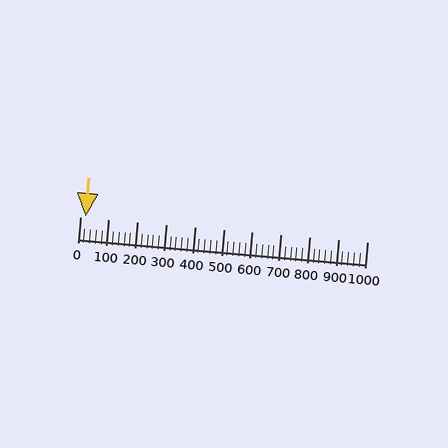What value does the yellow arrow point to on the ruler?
The yellow arrow points to approximately 20.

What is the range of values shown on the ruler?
The ruler shows values from 0 to 1000.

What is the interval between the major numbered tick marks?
The major tick marks are spaced 100 units apart.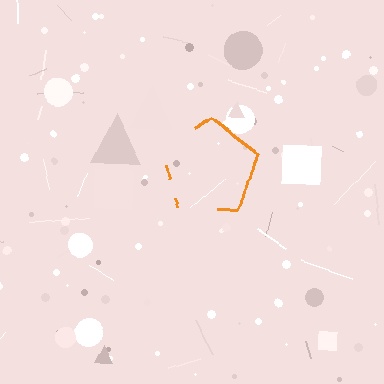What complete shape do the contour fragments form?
The contour fragments form a pentagon.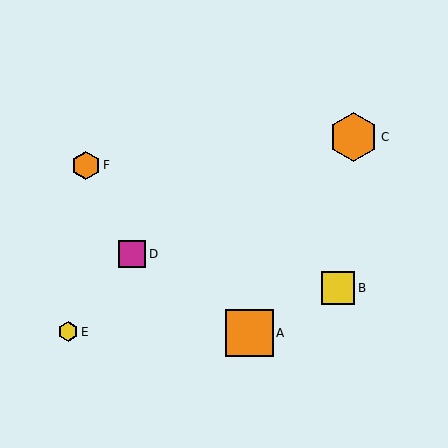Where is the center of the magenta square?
The center of the magenta square is at (132, 254).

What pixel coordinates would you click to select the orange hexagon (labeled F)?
Click at (86, 165) to select the orange hexagon F.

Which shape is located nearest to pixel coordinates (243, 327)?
The orange square (labeled A) at (250, 333) is nearest to that location.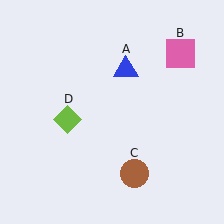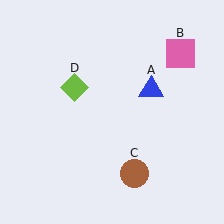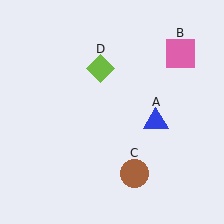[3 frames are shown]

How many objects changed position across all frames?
2 objects changed position: blue triangle (object A), lime diamond (object D).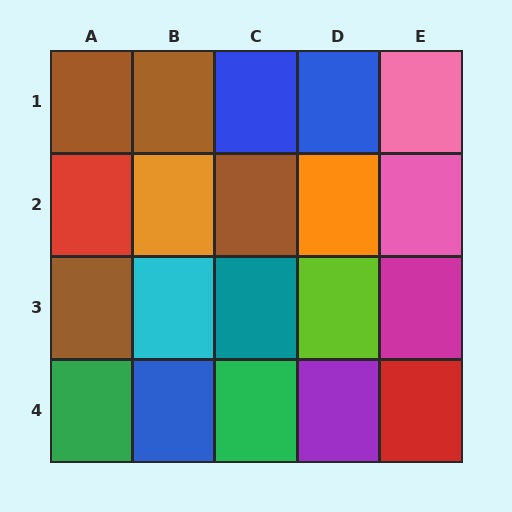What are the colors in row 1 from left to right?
Brown, brown, blue, blue, pink.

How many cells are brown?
4 cells are brown.